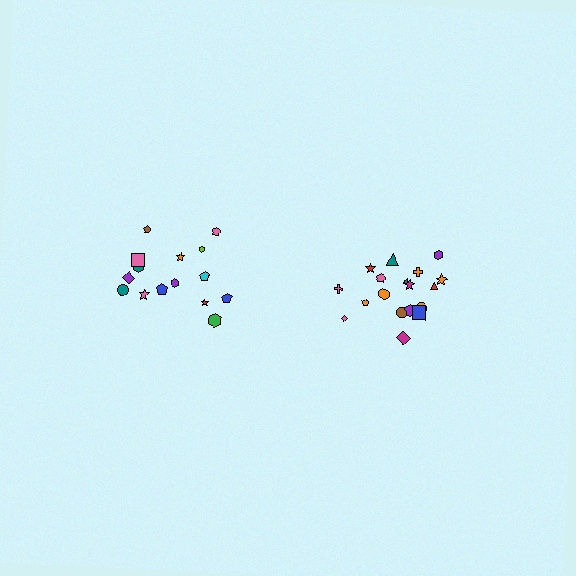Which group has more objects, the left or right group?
The right group.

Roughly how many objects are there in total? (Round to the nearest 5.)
Roughly 35 objects in total.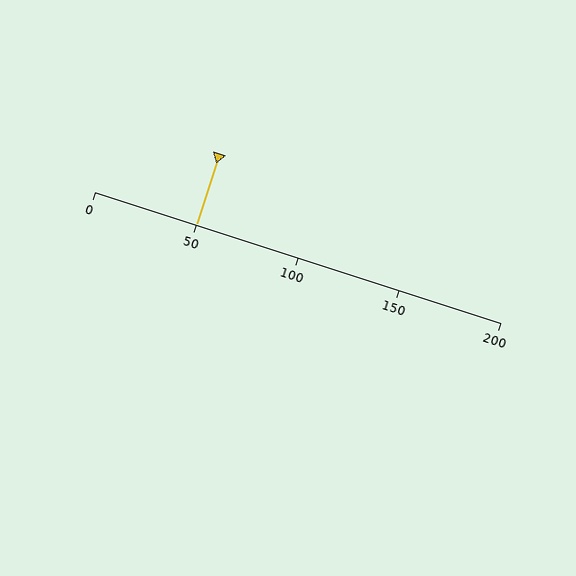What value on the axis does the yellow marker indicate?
The marker indicates approximately 50.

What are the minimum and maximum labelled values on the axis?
The axis runs from 0 to 200.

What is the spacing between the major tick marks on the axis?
The major ticks are spaced 50 apart.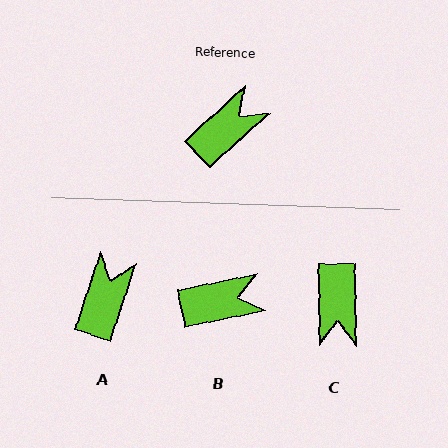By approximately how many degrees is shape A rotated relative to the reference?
Approximately 29 degrees counter-clockwise.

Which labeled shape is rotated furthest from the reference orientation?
C, about 132 degrees away.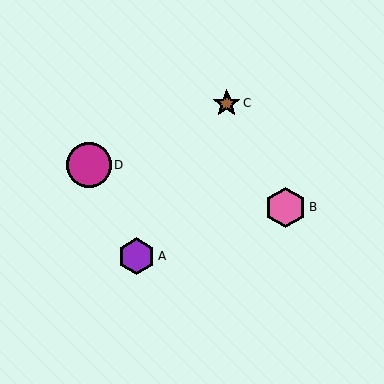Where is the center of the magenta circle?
The center of the magenta circle is at (89, 165).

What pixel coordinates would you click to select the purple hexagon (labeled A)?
Click at (136, 256) to select the purple hexagon A.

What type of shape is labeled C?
Shape C is a brown star.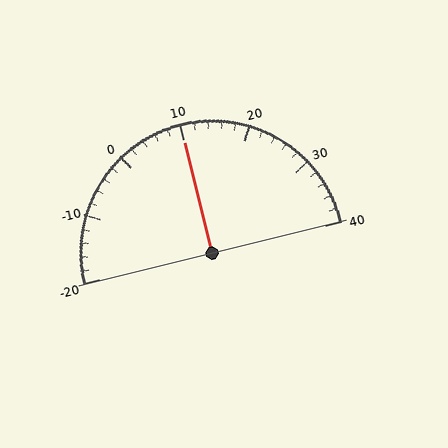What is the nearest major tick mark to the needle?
The nearest major tick mark is 10.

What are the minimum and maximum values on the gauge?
The gauge ranges from -20 to 40.